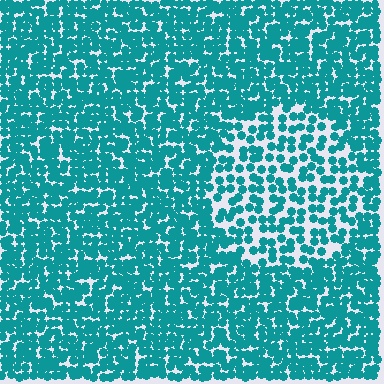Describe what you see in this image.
The image contains small teal elements arranged at two different densities. A circle-shaped region is visible where the elements are less densely packed than the surrounding area.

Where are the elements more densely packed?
The elements are more densely packed outside the circle boundary.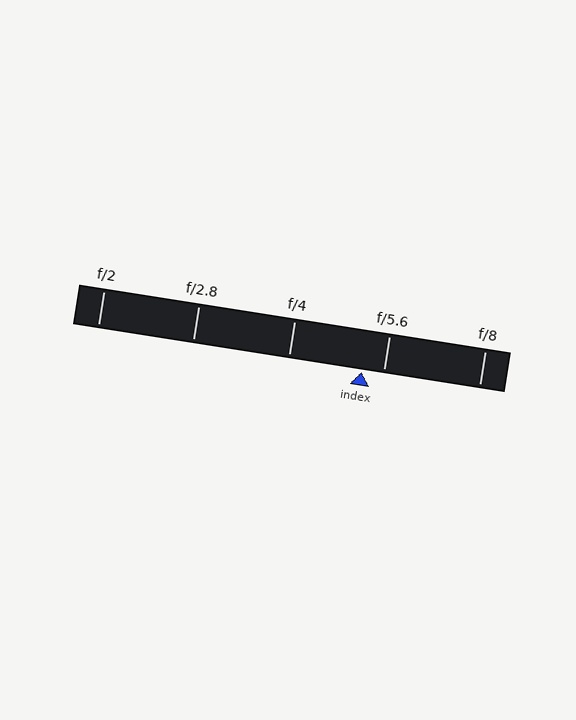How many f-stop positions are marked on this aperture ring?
There are 5 f-stop positions marked.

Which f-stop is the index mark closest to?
The index mark is closest to f/5.6.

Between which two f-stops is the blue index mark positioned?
The index mark is between f/4 and f/5.6.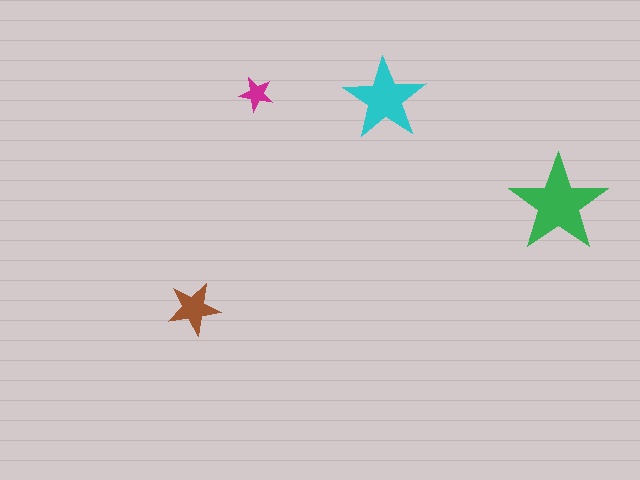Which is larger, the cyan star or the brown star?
The cyan one.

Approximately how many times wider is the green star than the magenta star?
About 3 times wider.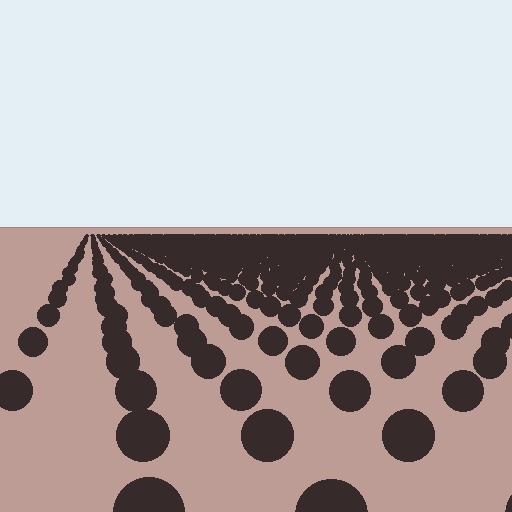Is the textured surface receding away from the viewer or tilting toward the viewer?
The surface is receding away from the viewer. Texture elements get smaller and denser toward the top.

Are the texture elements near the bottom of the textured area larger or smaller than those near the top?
Larger. Near the bottom, elements are closer to the viewer and appear at a bigger on-screen size.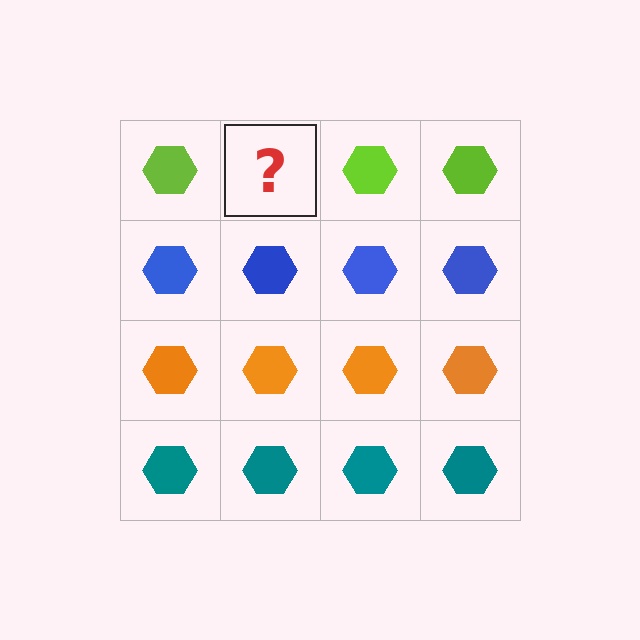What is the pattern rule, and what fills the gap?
The rule is that each row has a consistent color. The gap should be filled with a lime hexagon.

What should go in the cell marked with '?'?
The missing cell should contain a lime hexagon.